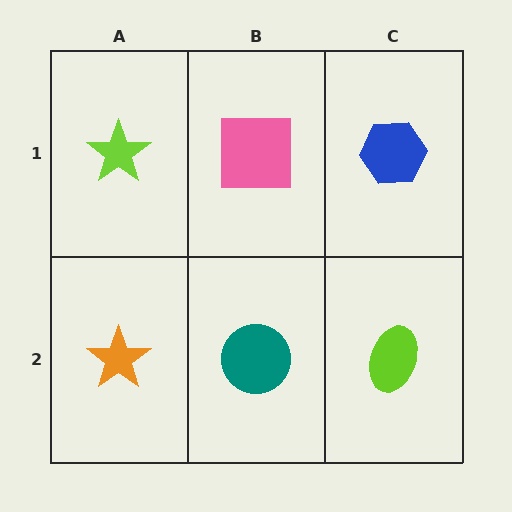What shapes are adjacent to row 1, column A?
An orange star (row 2, column A), a pink square (row 1, column B).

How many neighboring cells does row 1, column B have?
3.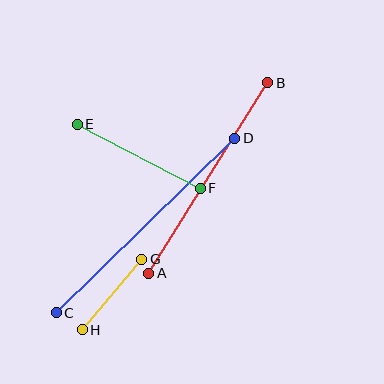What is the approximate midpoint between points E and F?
The midpoint is at approximately (139, 156) pixels.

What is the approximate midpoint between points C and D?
The midpoint is at approximately (145, 225) pixels.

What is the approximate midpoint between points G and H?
The midpoint is at approximately (112, 295) pixels.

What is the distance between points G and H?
The distance is approximately 92 pixels.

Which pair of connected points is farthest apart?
Points C and D are farthest apart.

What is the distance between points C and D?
The distance is approximately 250 pixels.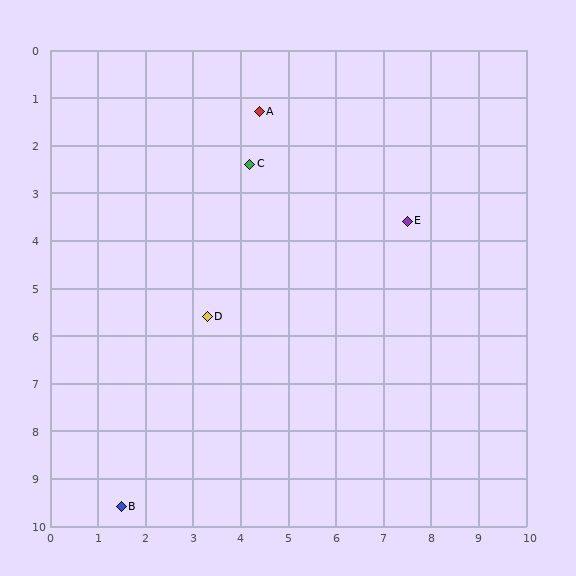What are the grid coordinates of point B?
Point B is at approximately (1.5, 9.6).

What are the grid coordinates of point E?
Point E is at approximately (7.5, 3.6).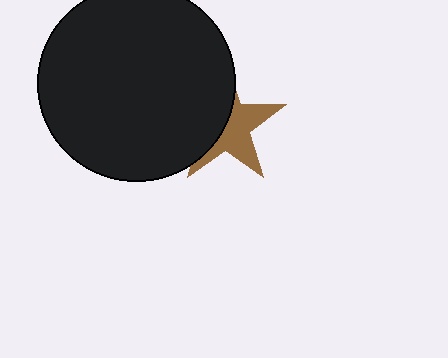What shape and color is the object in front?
The object in front is a black circle.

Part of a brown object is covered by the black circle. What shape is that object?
It is a star.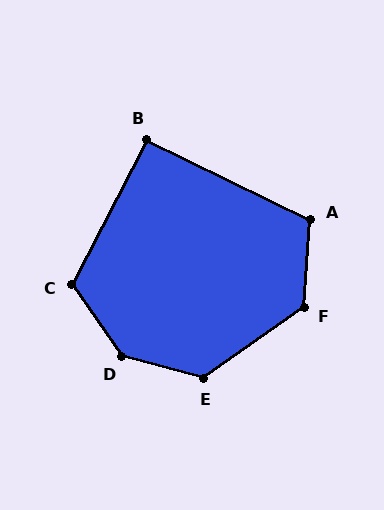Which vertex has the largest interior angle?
D, at approximately 139 degrees.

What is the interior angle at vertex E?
Approximately 130 degrees (obtuse).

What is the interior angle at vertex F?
Approximately 129 degrees (obtuse).